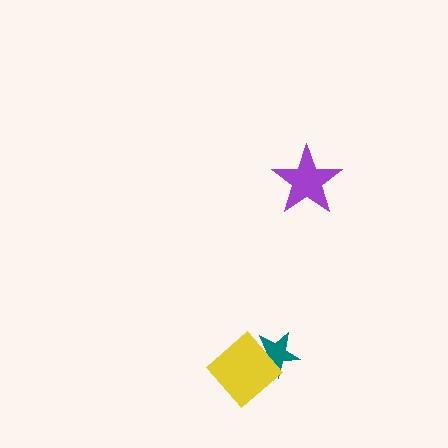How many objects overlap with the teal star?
1 object overlaps with the teal star.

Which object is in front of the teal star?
The yellow diamond is in front of the teal star.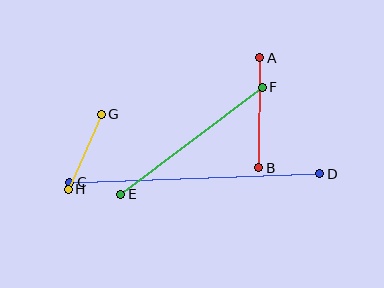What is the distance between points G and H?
The distance is approximately 82 pixels.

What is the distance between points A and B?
The distance is approximately 110 pixels.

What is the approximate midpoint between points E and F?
The midpoint is at approximately (191, 141) pixels.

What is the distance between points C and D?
The distance is approximately 250 pixels.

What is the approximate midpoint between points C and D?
The midpoint is at approximately (195, 178) pixels.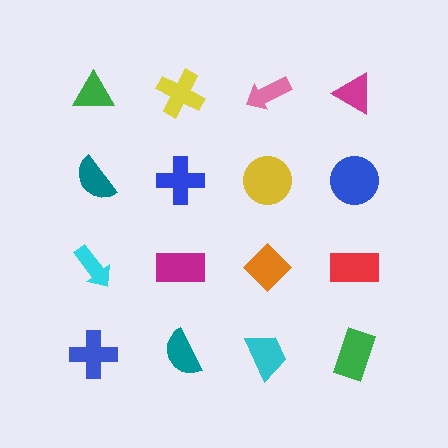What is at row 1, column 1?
A green triangle.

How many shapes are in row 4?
4 shapes.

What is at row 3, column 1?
A cyan arrow.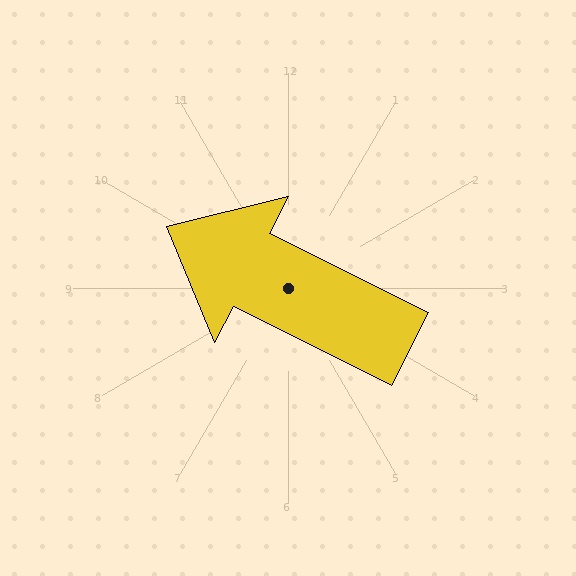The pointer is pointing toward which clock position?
Roughly 10 o'clock.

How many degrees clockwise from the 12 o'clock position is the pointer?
Approximately 297 degrees.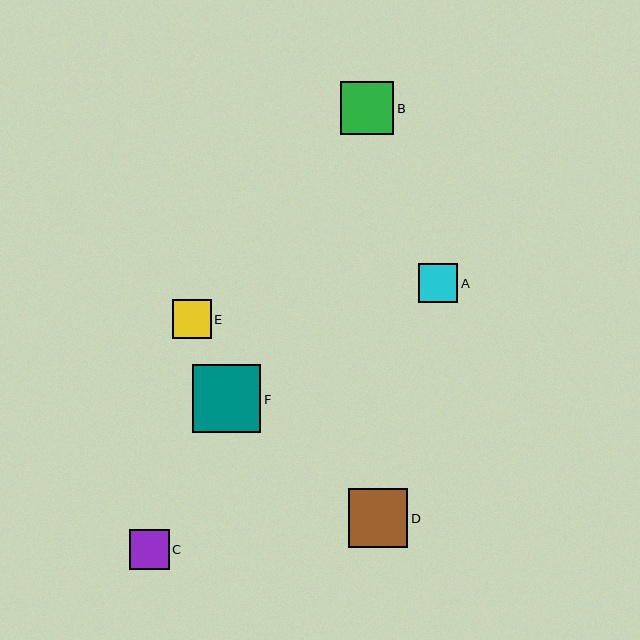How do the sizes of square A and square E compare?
Square A and square E are approximately the same size.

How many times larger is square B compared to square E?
Square B is approximately 1.4 times the size of square E.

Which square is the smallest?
Square E is the smallest with a size of approximately 39 pixels.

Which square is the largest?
Square F is the largest with a size of approximately 68 pixels.